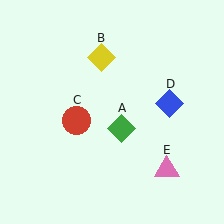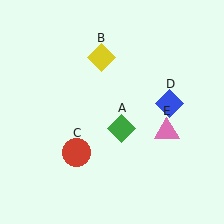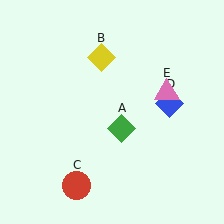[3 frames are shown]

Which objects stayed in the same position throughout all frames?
Green diamond (object A) and yellow diamond (object B) and blue diamond (object D) remained stationary.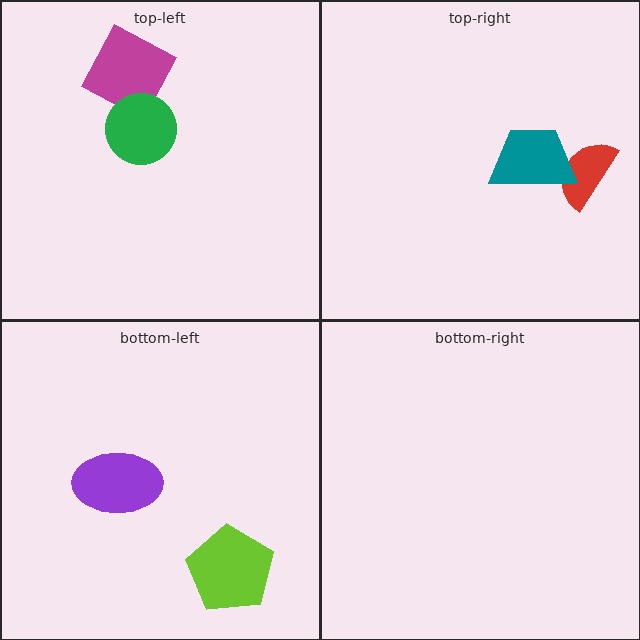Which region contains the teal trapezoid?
The top-right region.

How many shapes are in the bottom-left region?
2.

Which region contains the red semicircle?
The top-right region.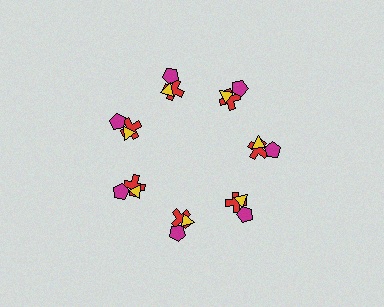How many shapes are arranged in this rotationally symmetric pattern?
There are 21 shapes, arranged in 7 groups of 3.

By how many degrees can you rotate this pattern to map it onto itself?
The pattern maps onto itself every 51 degrees of rotation.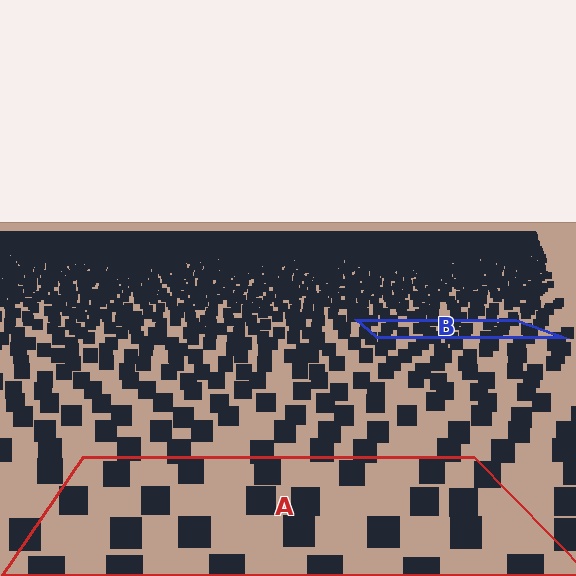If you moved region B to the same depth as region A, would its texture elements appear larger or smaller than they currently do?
They would appear larger. At a closer depth, the same texture elements are projected at a bigger on-screen size.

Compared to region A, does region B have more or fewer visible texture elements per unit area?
Region B has more texture elements per unit area — they are packed more densely because it is farther away.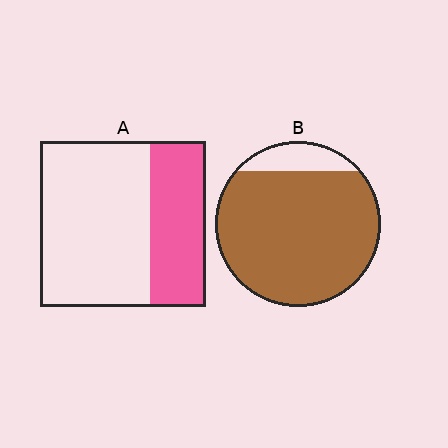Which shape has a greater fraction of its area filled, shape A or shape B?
Shape B.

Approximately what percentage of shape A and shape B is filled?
A is approximately 35% and B is approximately 90%.